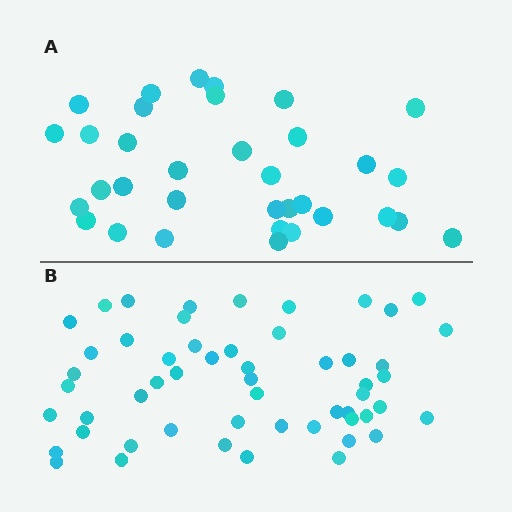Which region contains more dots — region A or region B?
Region B (the bottom region) has more dots.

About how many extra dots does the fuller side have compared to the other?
Region B has approximately 20 more dots than region A.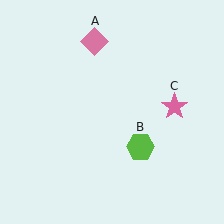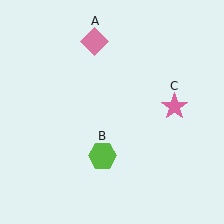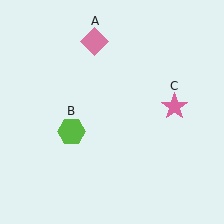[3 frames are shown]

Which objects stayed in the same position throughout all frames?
Pink diamond (object A) and pink star (object C) remained stationary.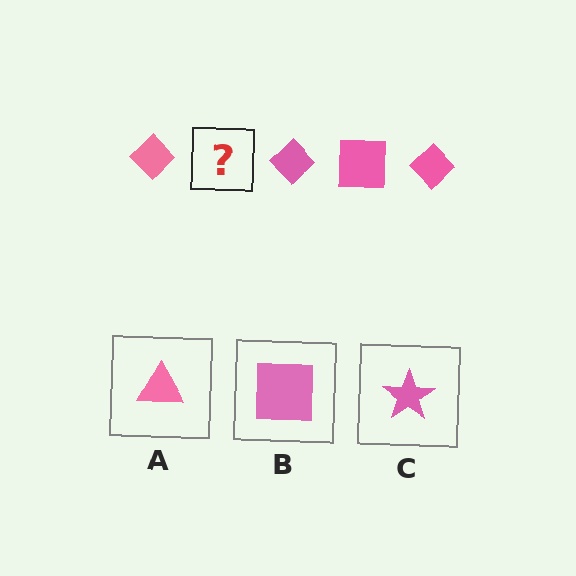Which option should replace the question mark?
Option B.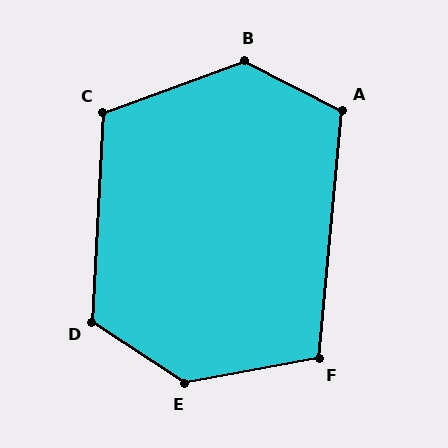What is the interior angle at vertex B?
Approximately 133 degrees (obtuse).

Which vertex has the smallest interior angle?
F, at approximately 106 degrees.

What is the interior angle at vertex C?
Approximately 113 degrees (obtuse).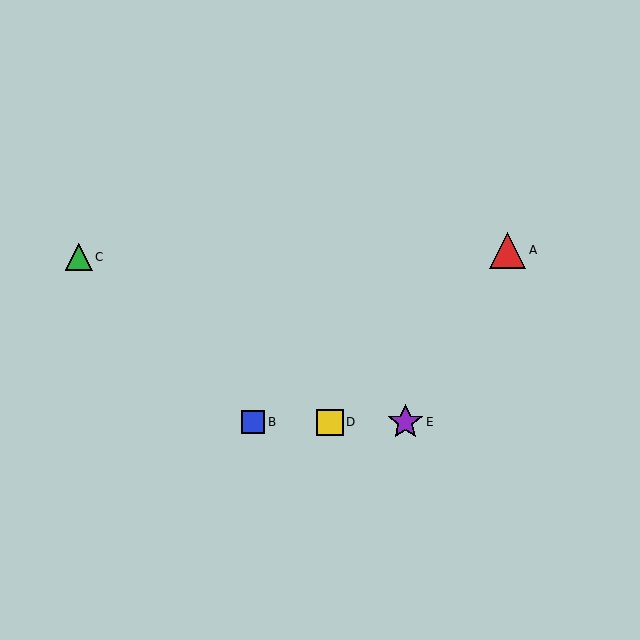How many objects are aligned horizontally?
3 objects (B, D, E) are aligned horizontally.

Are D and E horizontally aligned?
Yes, both are at y≈422.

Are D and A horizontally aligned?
No, D is at y≈422 and A is at y≈250.